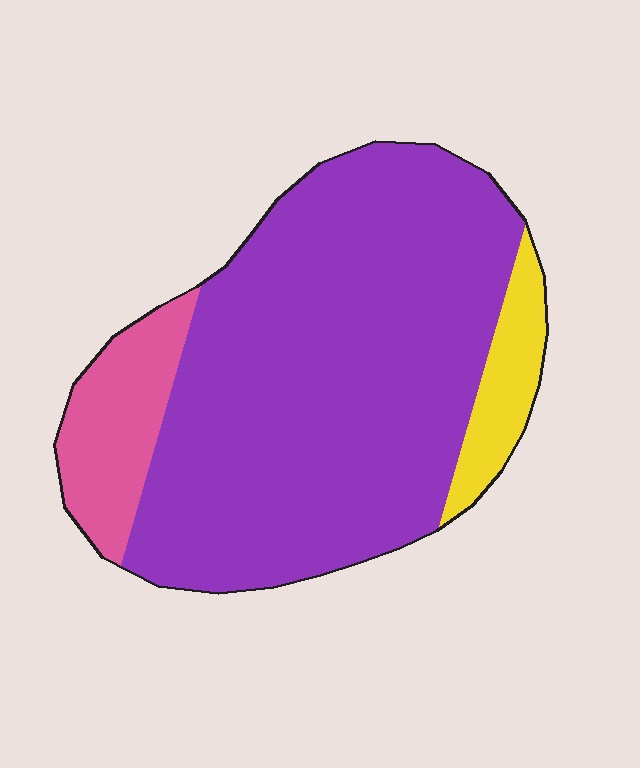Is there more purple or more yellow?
Purple.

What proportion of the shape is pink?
Pink takes up about one eighth (1/8) of the shape.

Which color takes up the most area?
Purple, at roughly 80%.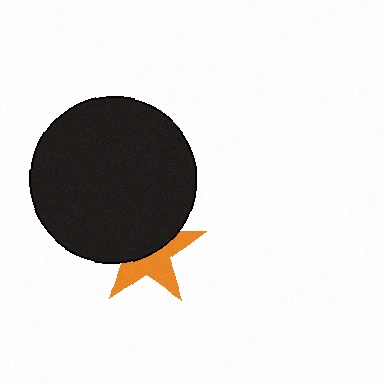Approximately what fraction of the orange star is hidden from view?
Roughly 52% of the orange star is hidden behind the black circle.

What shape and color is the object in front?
The object in front is a black circle.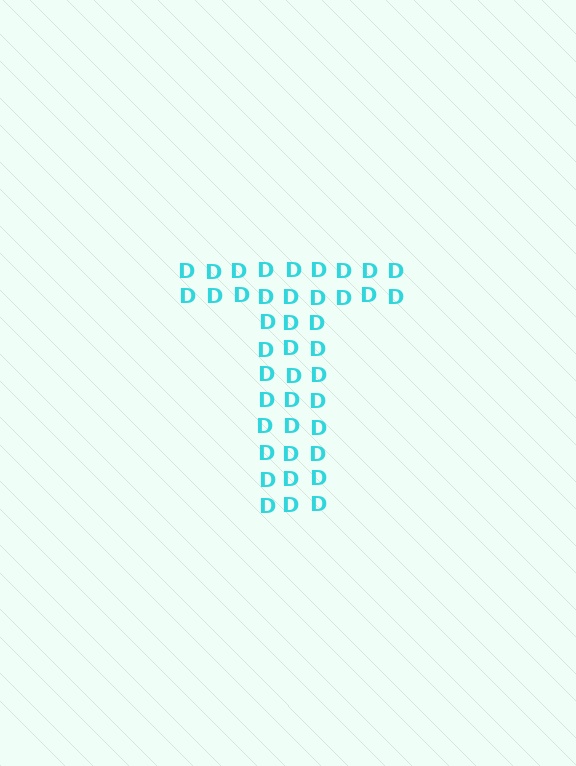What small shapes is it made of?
It is made of small letter D's.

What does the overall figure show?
The overall figure shows the letter T.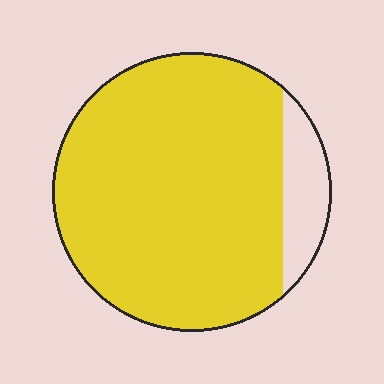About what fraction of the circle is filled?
About seven eighths (7/8).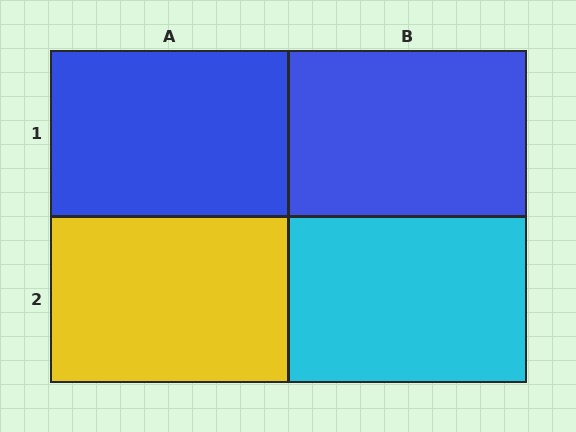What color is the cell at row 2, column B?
Cyan.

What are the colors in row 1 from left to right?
Blue, blue.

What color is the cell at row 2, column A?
Yellow.